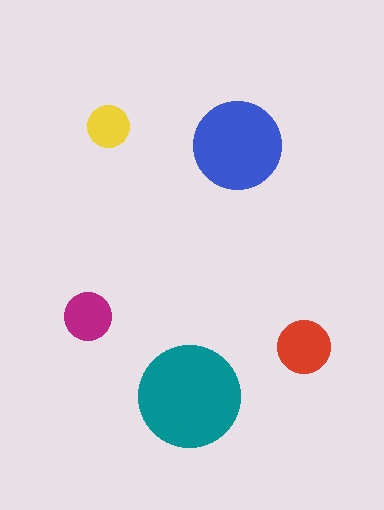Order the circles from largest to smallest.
the teal one, the blue one, the red one, the magenta one, the yellow one.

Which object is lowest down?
The teal circle is bottommost.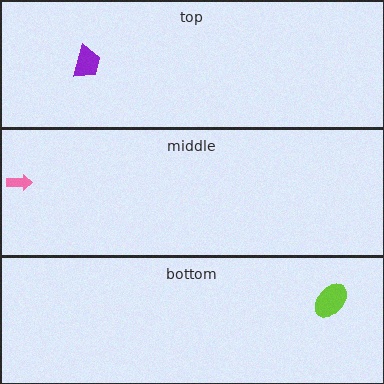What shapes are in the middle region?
The pink arrow.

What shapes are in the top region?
The purple trapezoid.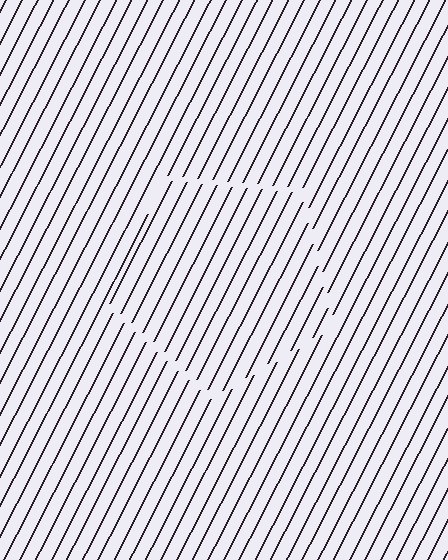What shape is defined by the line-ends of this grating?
An illusory pentagon. The interior of the shape contains the same grating, shifted by half a period — the contour is defined by the phase discontinuity where line-ends from the inner and outer gratings abut.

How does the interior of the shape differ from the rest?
The interior of the shape contains the same grating, shifted by half a period — the contour is defined by the phase discontinuity where line-ends from the inner and outer gratings abut.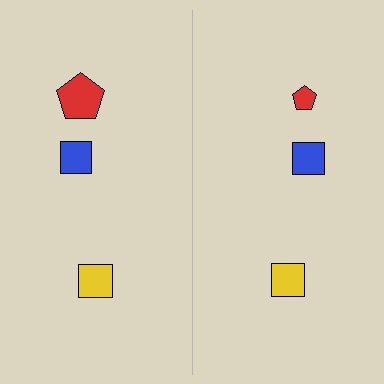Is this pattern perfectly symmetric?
No, the pattern is not perfectly symmetric. The red pentagon on the right side has a different size than its mirror counterpart.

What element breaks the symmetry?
The red pentagon on the right side has a different size than its mirror counterpart.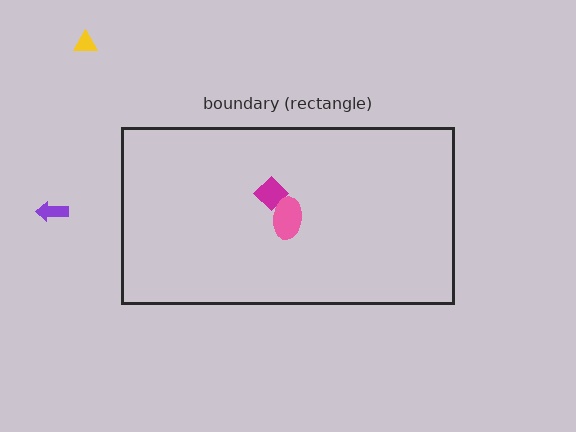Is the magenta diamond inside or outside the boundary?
Inside.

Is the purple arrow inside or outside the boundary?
Outside.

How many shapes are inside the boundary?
2 inside, 2 outside.